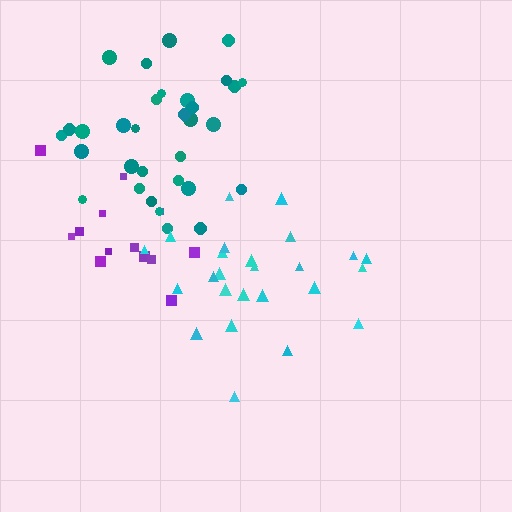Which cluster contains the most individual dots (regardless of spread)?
Teal (32).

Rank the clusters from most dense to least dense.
teal, cyan, purple.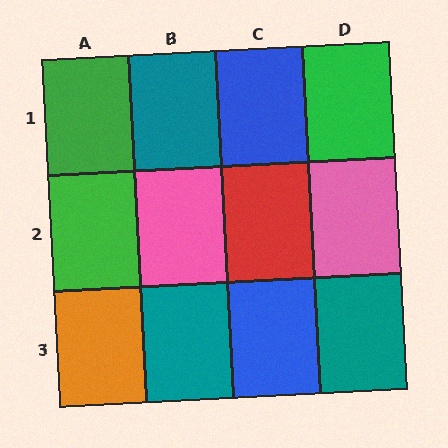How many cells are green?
3 cells are green.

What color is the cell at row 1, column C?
Blue.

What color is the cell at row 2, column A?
Green.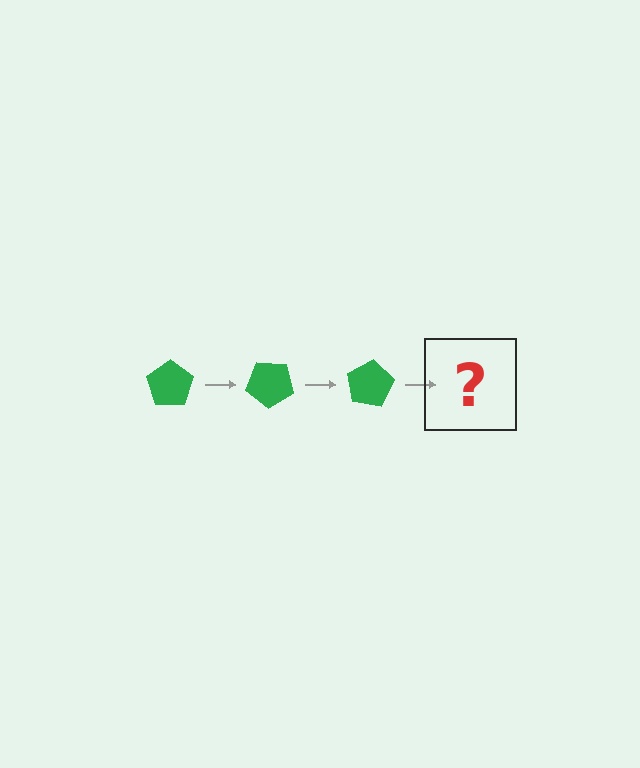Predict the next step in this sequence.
The next step is a green pentagon rotated 120 degrees.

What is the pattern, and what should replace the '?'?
The pattern is that the pentagon rotates 40 degrees each step. The '?' should be a green pentagon rotated 120 degrees.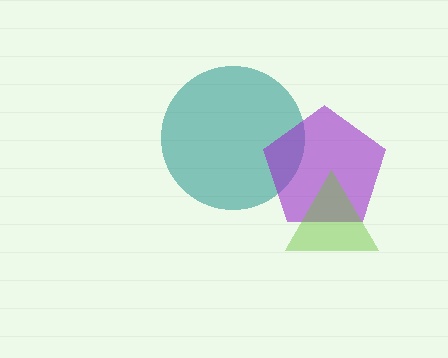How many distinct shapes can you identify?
There are 3 distinct shapes: a teal circle, a purple pentagon, a lime triangle.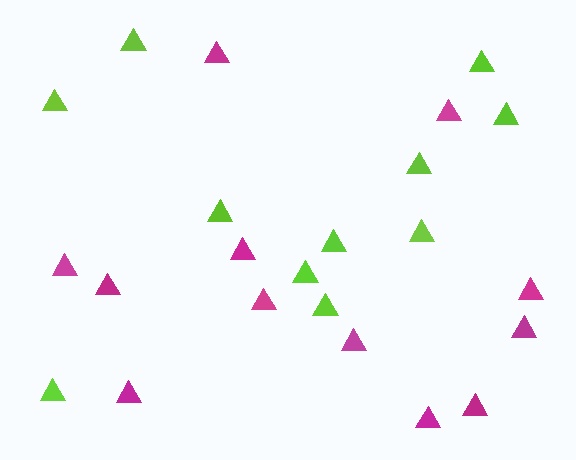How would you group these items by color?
There are 2 groups: one group of magenta triangles (12) and one group of lime triangles (11).